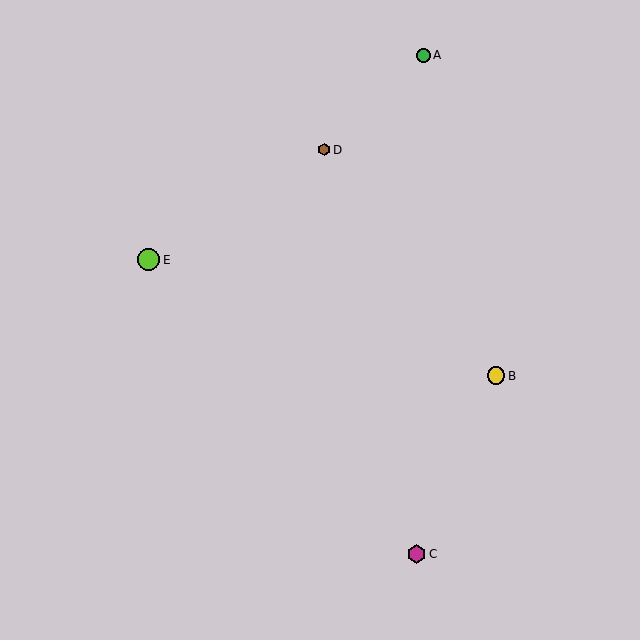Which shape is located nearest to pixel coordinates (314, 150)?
The brown hexagon (labeled D) at (324, 150) is nearest to that location.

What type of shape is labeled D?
Shape D is a brown hexagon.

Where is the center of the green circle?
The center of the green circle is at (423, 55).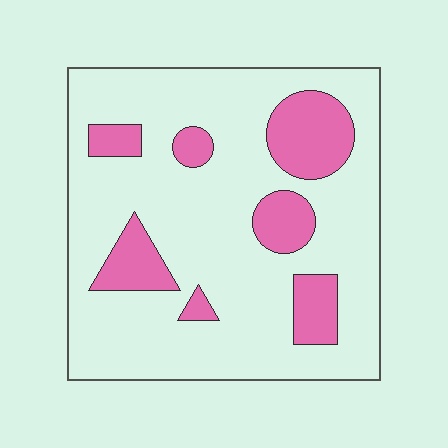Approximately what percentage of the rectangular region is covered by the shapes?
Approximately 20%.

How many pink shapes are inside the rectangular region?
7.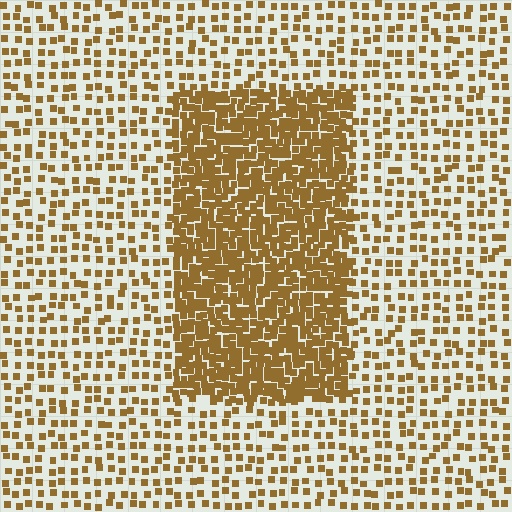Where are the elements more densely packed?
The elements are more densely packed inside the rectangle boundary.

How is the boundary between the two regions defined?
The boundary is defined by a change in element density (approximately 2.8x ratio). All elements are the same color, size, and shape.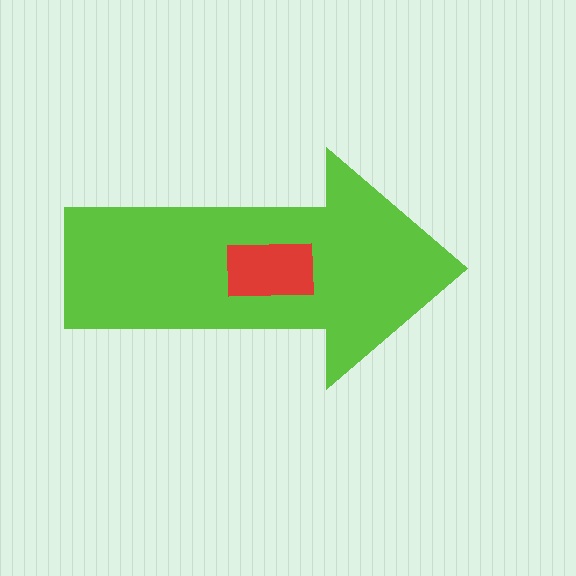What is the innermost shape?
The red rectangle.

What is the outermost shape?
The lime arrow.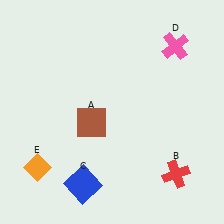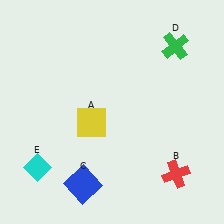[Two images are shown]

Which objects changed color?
A changed from brown to yellow. D changed from pink to green. E changed from orange to cyan.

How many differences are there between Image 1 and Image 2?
There are 3 differences between the two images.